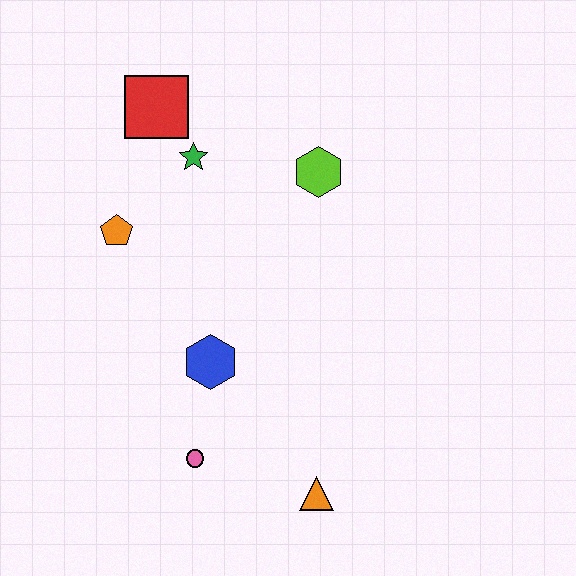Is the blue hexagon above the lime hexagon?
No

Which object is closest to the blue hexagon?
The pink circle is closest to the blue hexagon.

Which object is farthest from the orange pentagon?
The orange triangle is farthest from the orange pentagon.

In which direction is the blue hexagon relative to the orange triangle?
The blue hexagon is above the orange triangle.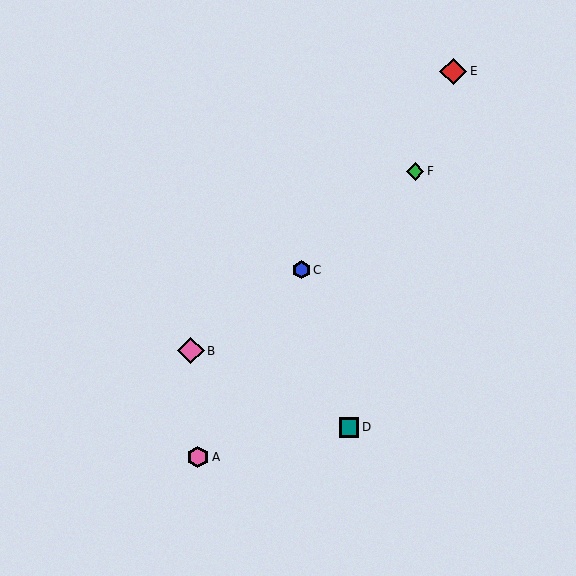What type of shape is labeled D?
Shape D is a teal square.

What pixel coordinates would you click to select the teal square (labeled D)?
Click at (349, 427) to select the teal square D.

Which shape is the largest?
The red diamond (labeled E) is the largest.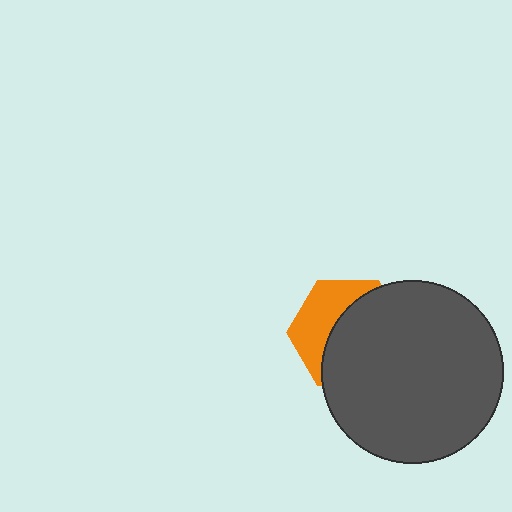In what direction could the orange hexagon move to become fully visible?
The orange hexagon could move left. That would shift it out from behind the dark gray circle entirely.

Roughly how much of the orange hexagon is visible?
A small part of it is visible (roughly 39%).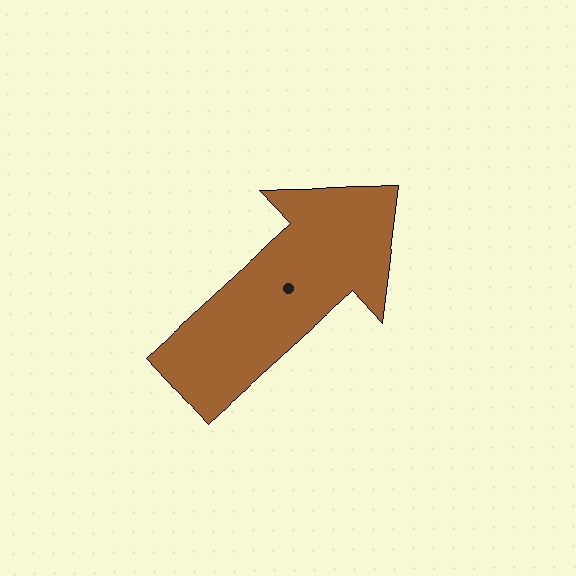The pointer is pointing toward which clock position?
Roughly 2 o'clock.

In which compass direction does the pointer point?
Northeast.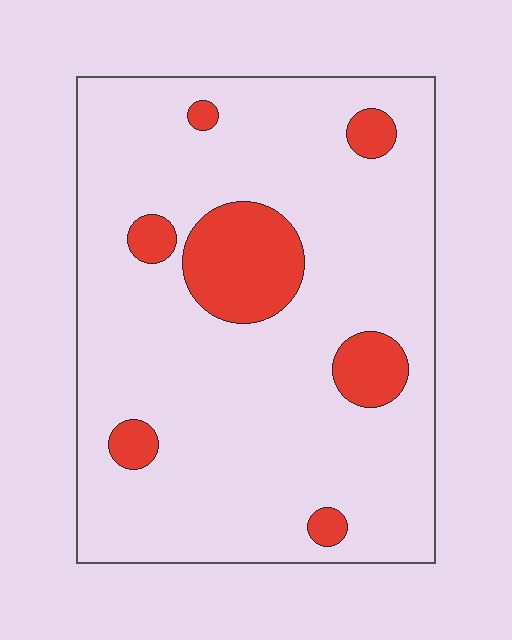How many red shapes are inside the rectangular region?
7.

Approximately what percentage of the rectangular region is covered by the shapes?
Approximately 15%.